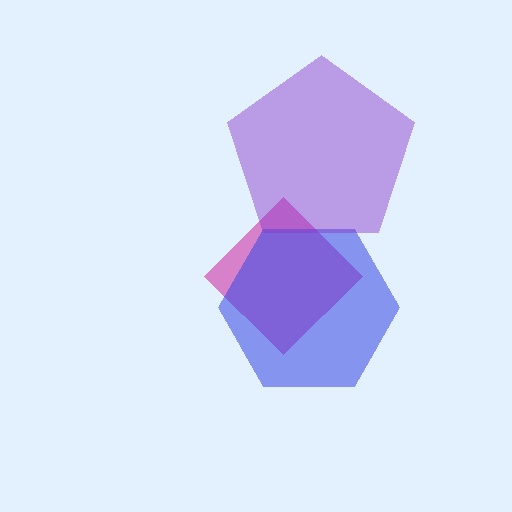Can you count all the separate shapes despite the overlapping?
Yes, there are 3 separate shapes.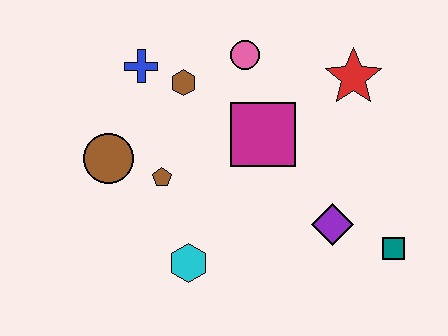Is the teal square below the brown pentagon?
Yes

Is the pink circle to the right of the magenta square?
No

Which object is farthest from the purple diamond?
The blue cross is farthest from the purple diamond.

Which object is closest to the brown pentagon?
The brown circle is closest to the brown pentagon.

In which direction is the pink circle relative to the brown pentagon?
The pink circle is above the brown pentagon.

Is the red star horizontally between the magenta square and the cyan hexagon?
No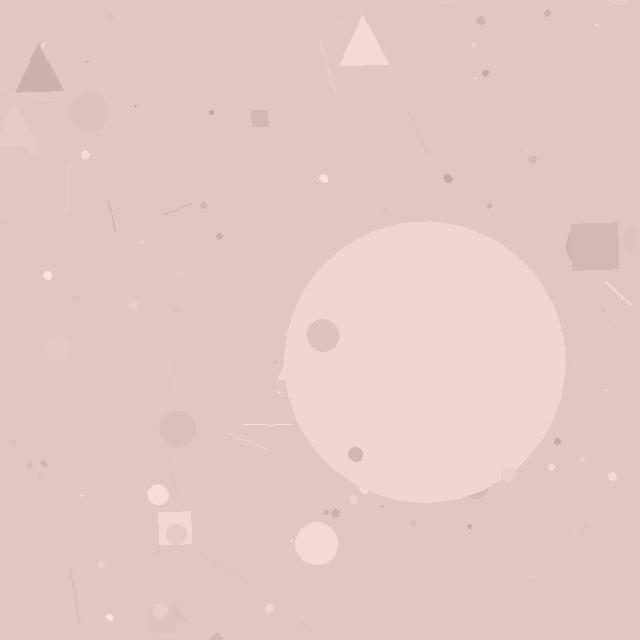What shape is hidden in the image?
A circle is hidden in the image.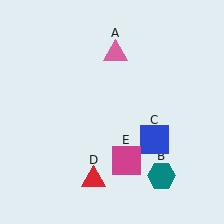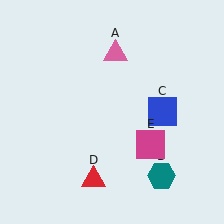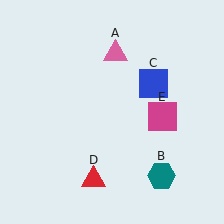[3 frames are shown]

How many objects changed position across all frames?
2 objects changed position: blue square (object C), magenta square (object E).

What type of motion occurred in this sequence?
The blue square (object C), magenta square (object E) rotated counterclockwise around the center of the scene.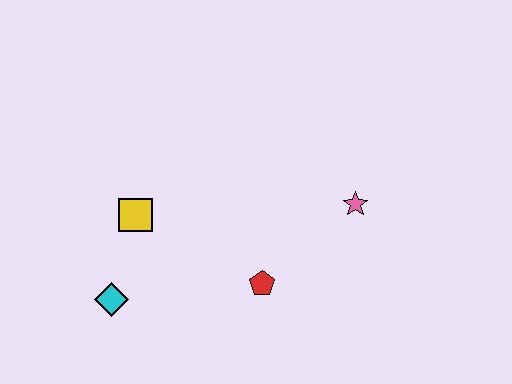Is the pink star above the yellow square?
Yes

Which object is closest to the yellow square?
The cyan diamond is closest to the yellow square.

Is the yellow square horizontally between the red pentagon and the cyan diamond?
Yes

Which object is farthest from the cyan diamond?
The pink star is farthest from the cyan diamond.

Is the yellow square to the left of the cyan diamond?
No